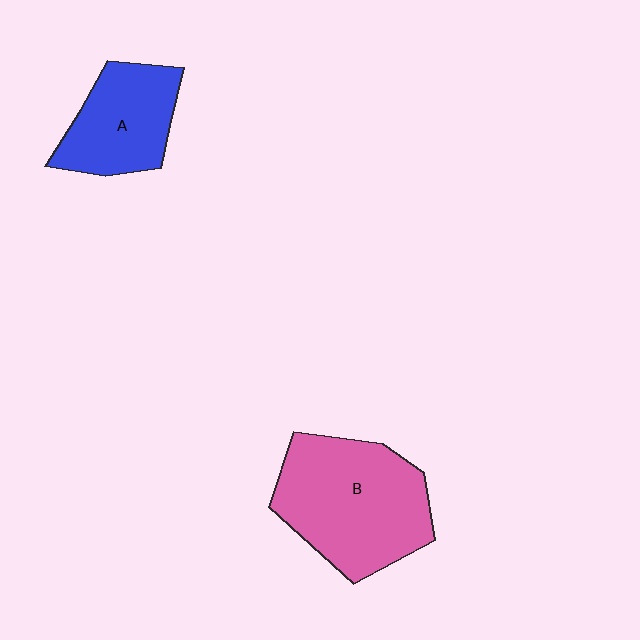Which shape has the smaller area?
Shape A (blue).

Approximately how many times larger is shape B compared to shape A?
Approximately 1.6 times.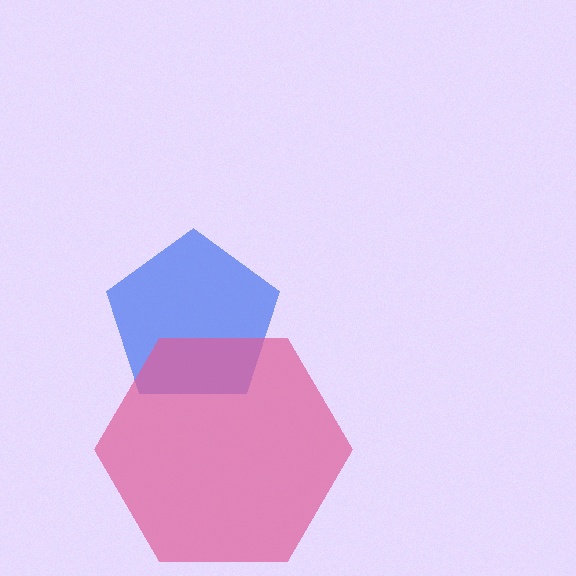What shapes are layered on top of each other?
The layered shapes are: a blue pentagon, a pink hexagon.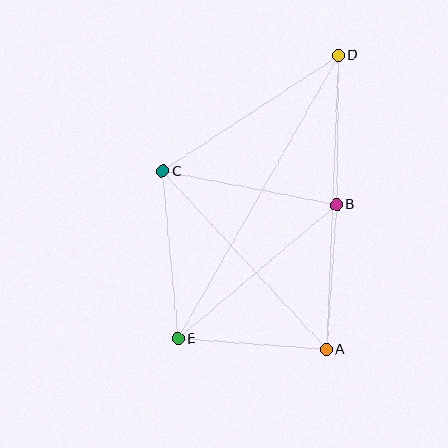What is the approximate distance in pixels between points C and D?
The distance between C and D is approximately 211 pixels.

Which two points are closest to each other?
Points A and B are closest to each other.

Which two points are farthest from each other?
Points D and E are farthest from each other.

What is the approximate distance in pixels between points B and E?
The distance between B and E is approximately 208 pixels.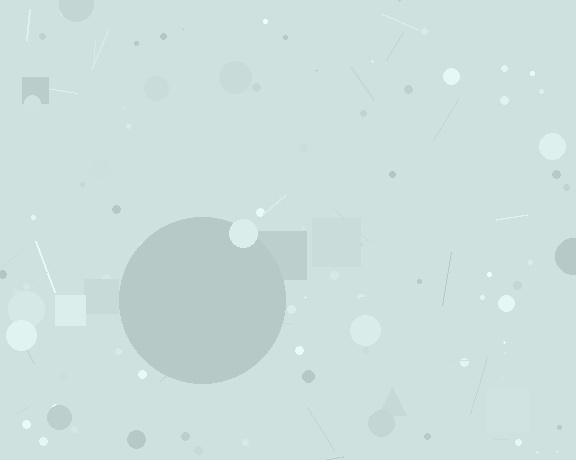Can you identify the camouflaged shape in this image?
The camouflaged shape is a circle.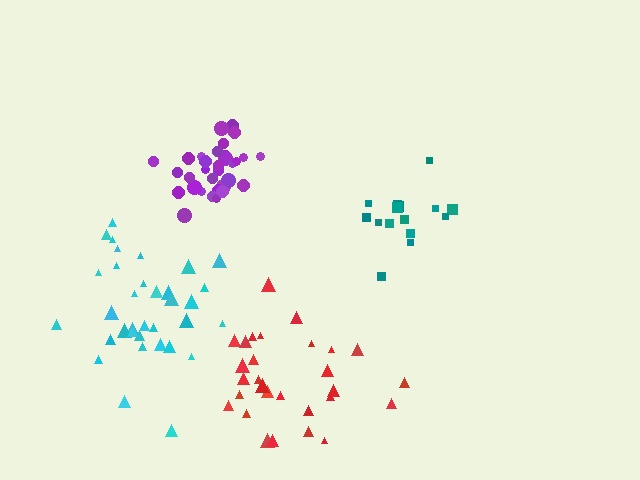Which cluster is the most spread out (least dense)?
Red.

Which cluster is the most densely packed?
Purple.